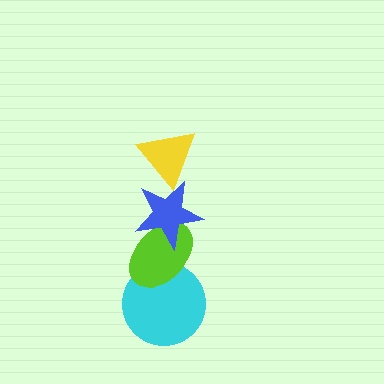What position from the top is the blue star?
The blue star is 2nd from the top.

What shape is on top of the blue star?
The yellow triangle is on top of the blue star.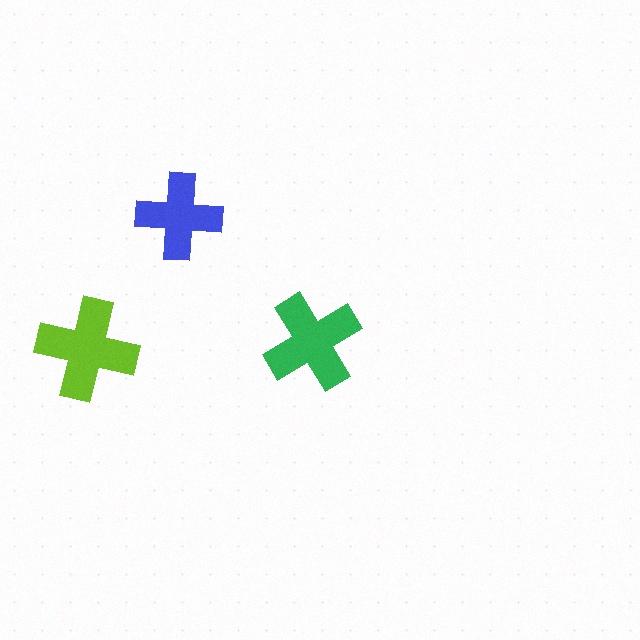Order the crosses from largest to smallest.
the lime one, the green one, the blue one.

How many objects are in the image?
There are 3 objects in the image.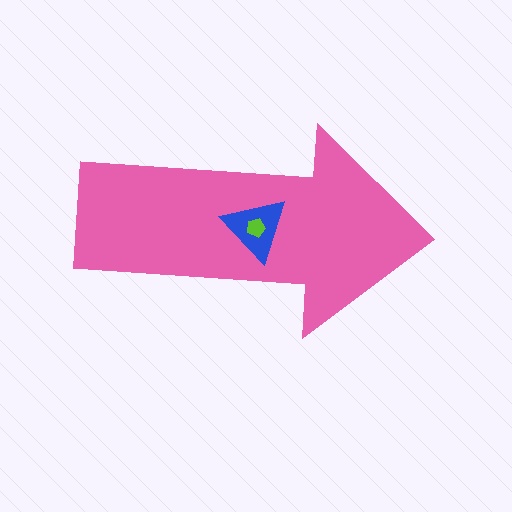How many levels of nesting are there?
3.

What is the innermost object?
The lime pentagon.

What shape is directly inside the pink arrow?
The blue triangle.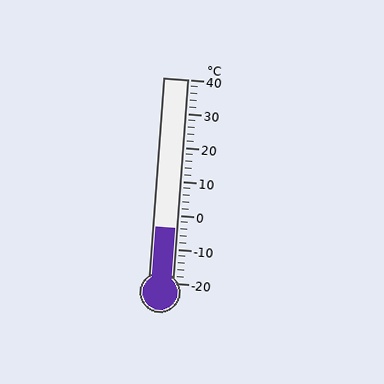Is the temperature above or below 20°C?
The temperature is below 20°C.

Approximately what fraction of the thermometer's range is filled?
The thermometer is filled to approximately 25% of its range.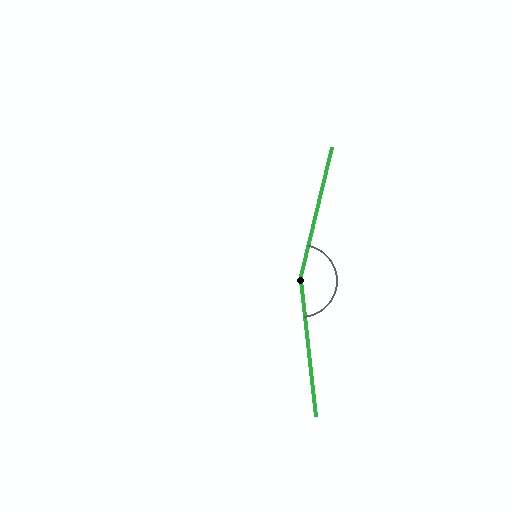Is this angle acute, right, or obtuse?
It is obtuse.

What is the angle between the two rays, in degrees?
Approximately 160 degrees.